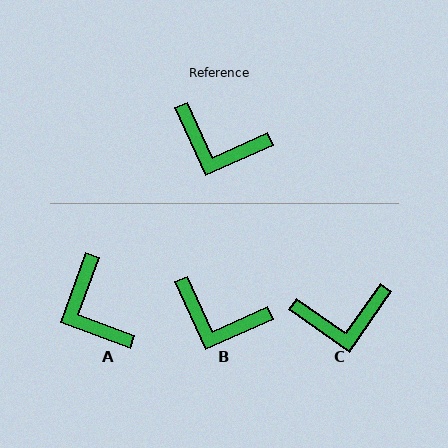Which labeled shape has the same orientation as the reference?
B.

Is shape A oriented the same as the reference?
No, it is off by about 44 degrees.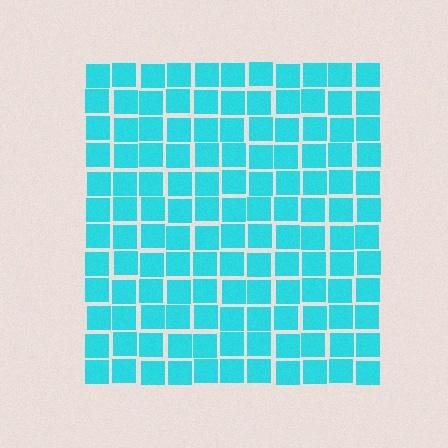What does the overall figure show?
The overall figure shows a square.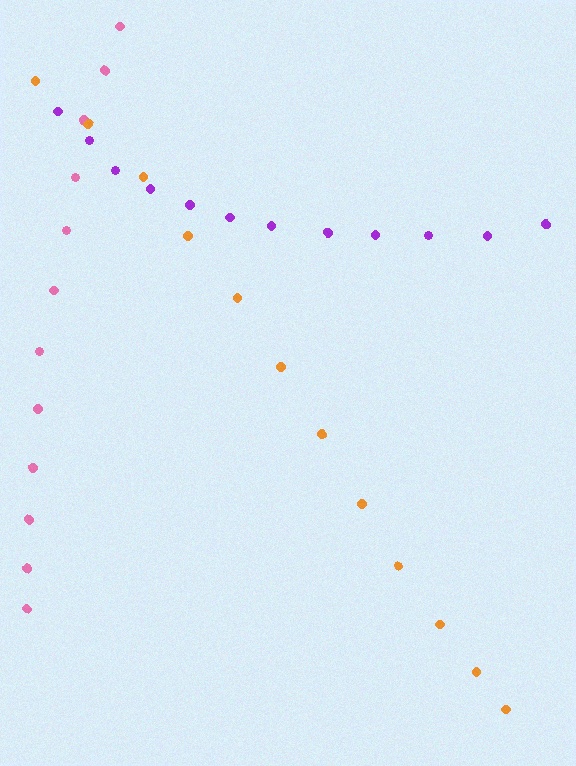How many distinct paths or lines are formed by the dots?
There are 3 distinct paths.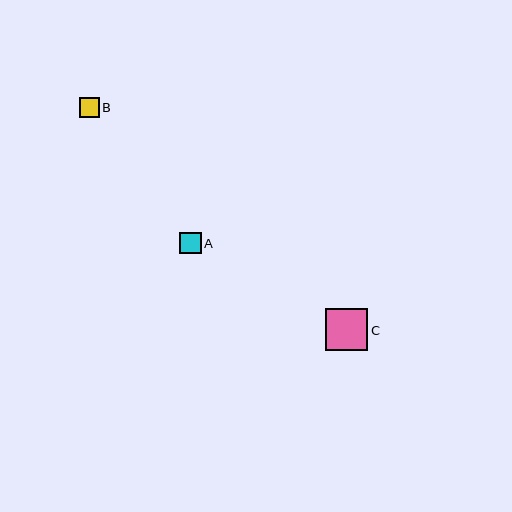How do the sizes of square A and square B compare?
Square A and square B are approximately the same size.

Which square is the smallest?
Square B is the smallest with a size of approximately 20 pixels.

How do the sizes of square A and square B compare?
Square A and square B are approximately the same size.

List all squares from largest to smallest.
From largest to smallest: C, A, B.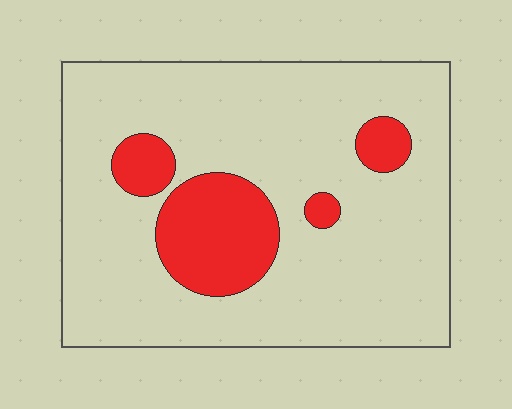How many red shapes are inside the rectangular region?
4.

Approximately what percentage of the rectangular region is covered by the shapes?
Approximately 15%.